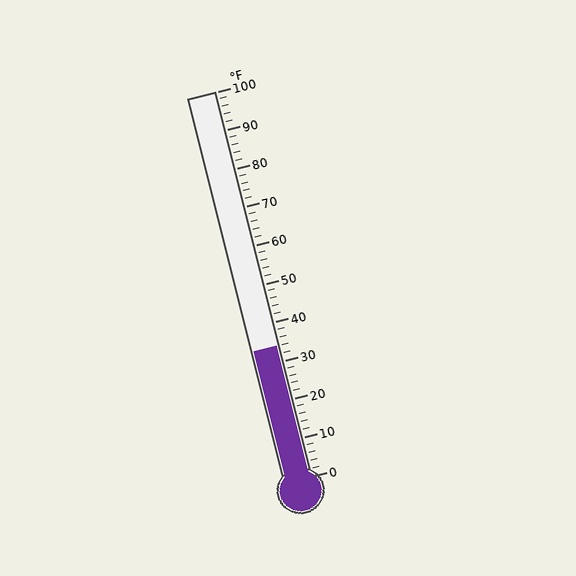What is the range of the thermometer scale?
The thermometer scale ranges from 0°F to 100°F.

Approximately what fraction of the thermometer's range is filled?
The thermometer is filled to approximately 35% of its range.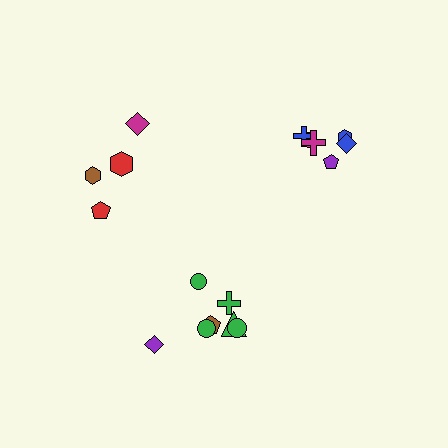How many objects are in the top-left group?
There are 4 objects.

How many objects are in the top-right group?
There are 6 objects.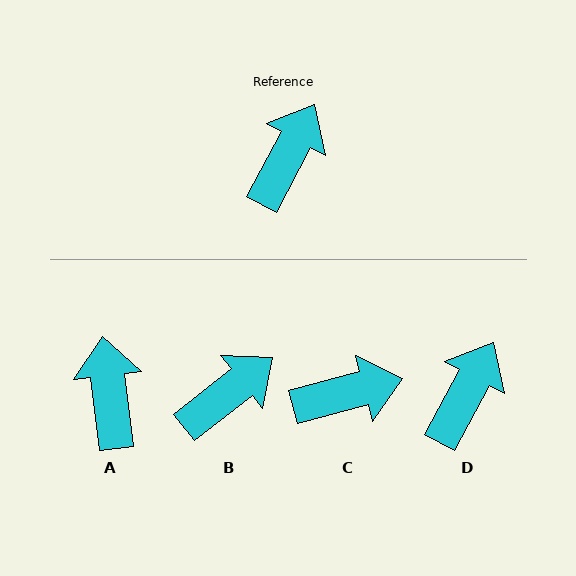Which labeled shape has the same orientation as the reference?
D.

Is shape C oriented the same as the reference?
No, it is off by about 47 degrees.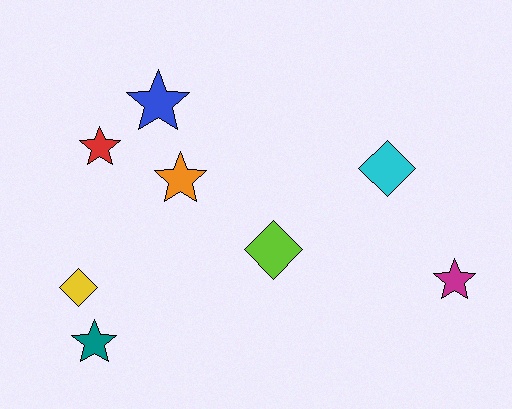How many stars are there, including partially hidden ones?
There are 5 stars.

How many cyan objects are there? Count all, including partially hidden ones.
There is 1 cyan object.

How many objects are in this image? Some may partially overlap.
There are 8 objects.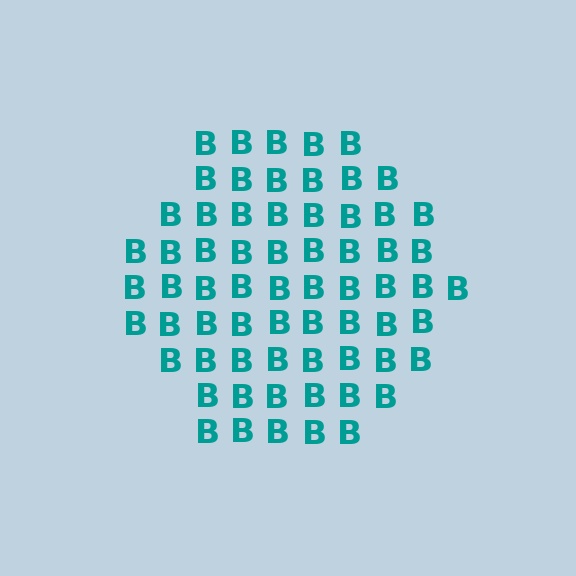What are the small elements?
The small elements are letter B's.